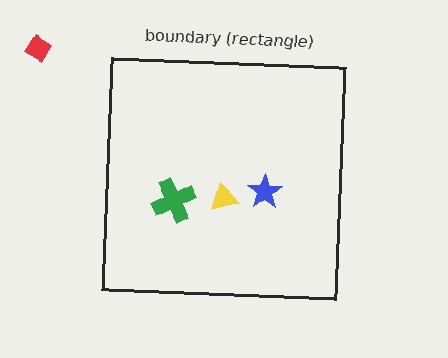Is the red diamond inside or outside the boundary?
Outside.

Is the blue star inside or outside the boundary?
Inside.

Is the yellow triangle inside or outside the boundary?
Inside.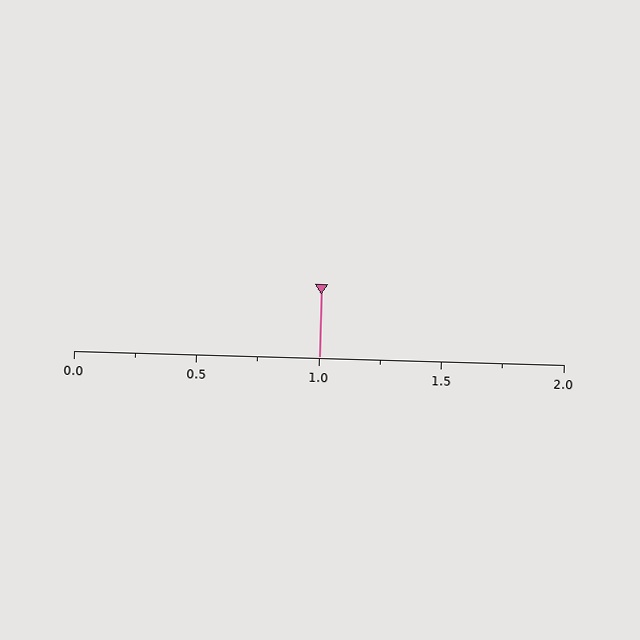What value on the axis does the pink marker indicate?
The marker indicates approximately 1.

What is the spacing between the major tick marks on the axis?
The major ticks are spaced 0.5 apart.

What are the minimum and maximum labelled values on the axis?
The axis runs from 0.0 to 2.0.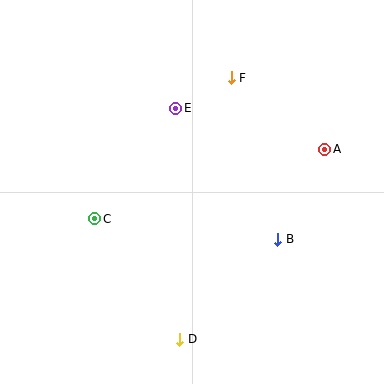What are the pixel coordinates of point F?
Point F is at (231, 78).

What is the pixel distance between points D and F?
The distance between D and F is 267 pixels.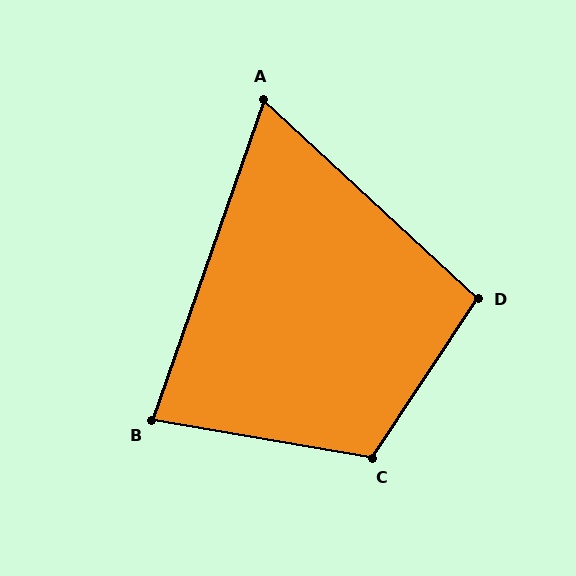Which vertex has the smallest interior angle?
A, at approximately 66 degrees.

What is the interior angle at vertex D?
Approximately 99 degrees (obtuse).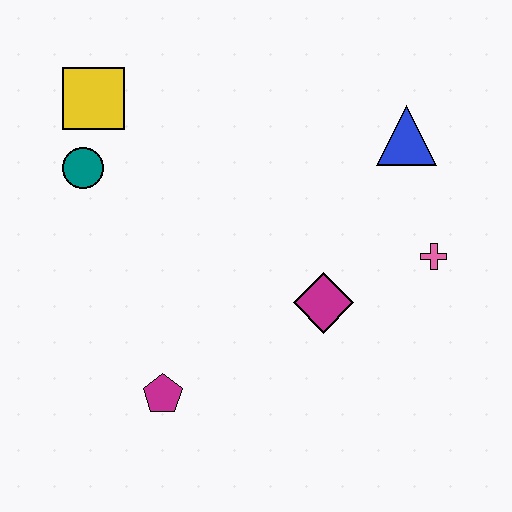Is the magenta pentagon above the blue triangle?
No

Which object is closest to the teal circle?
The yellow square is closest to the teal circle.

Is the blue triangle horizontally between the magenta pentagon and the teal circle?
No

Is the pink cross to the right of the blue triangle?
Yes